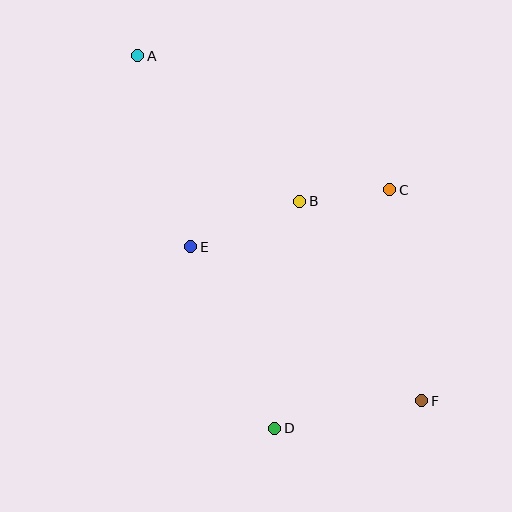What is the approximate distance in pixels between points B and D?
The distance between B and D is approximately 228 pixels.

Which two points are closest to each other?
Points B and C are closest to each other.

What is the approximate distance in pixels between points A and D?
The distance between A and D is approximately 397 pixels.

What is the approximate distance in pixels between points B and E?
The distance between B and E is approximately 118 pixels.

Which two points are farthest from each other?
Points A and F are farthest from each other.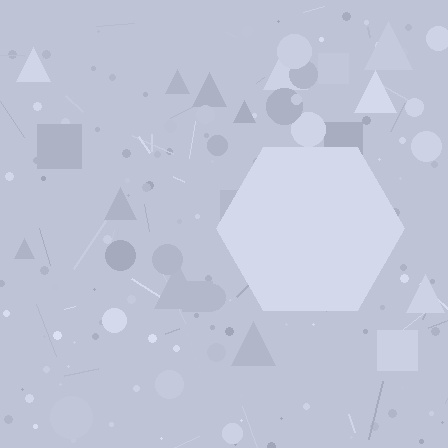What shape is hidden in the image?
A hexagon is hidden in the image.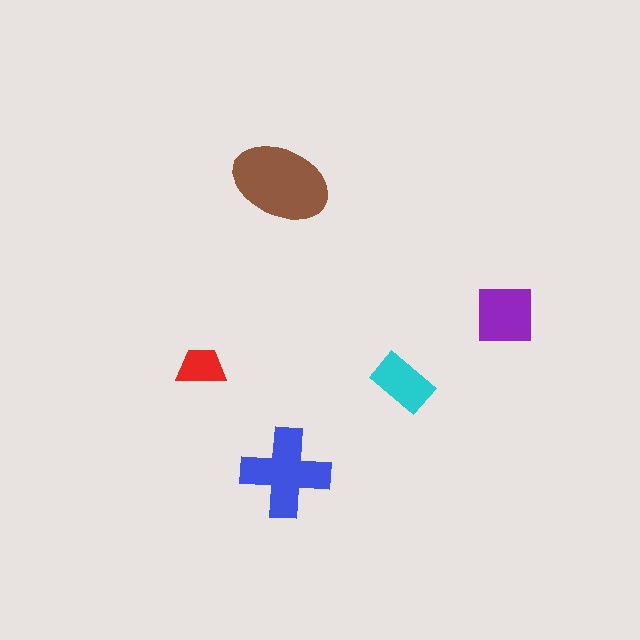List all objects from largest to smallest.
The brown ellipse, the blue cross, the purple square, the cyan rectangle, the red trapezoid.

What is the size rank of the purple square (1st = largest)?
3rd.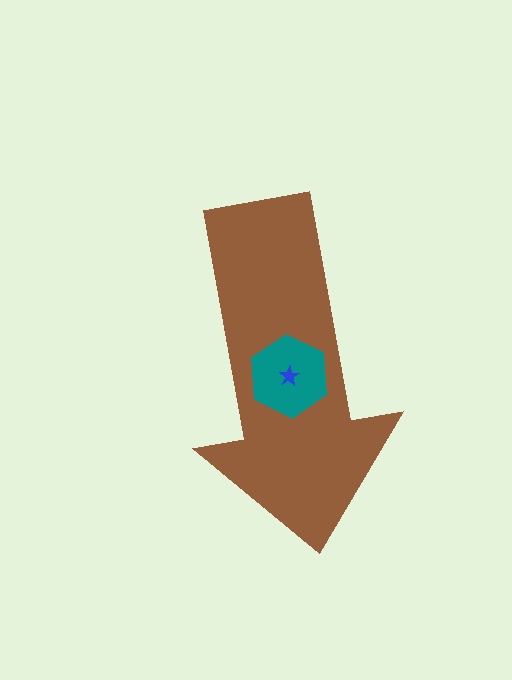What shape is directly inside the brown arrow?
The teal hexagon.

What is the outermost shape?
The brown arrow.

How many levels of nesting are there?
3.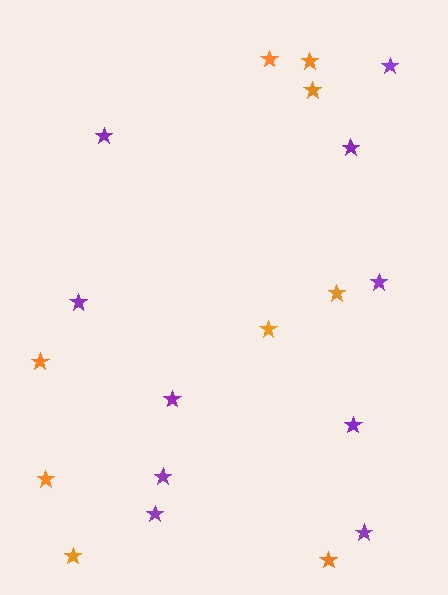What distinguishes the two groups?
There are 2 groups: one group of purple stars (10) and one group of orange stars (9).